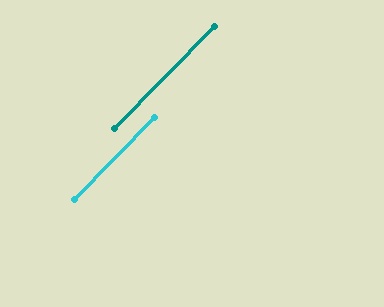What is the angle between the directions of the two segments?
Approximately 0 degrees.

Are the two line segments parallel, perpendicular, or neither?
Parallel — their directions differ by only 0.0°.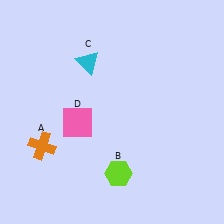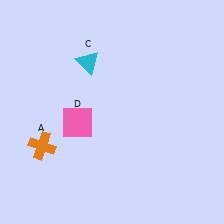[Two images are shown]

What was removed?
The lime hexagon (B) was removed in Image 2.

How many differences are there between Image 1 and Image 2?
There is 1 difference between the two images.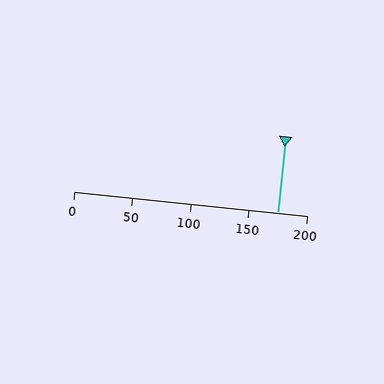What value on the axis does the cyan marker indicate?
The marker indicates approximately 175.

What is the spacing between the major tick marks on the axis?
The major ticks are spaced 50 apart.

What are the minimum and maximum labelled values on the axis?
The axis runs from 0 to 200.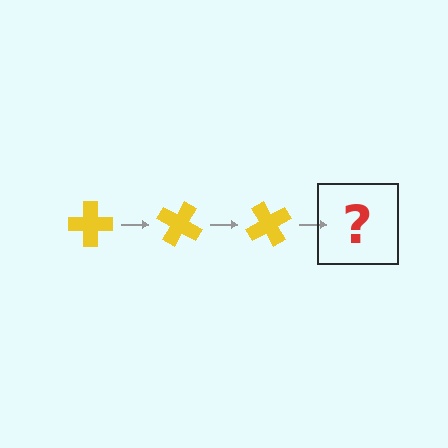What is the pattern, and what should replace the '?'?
The pattern is that the cross rotates 30 degrees each step. The '?' should be a yellow cross rotated 90 degrees.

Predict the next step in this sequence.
The next step is a yellow cross rotated 90 degrees.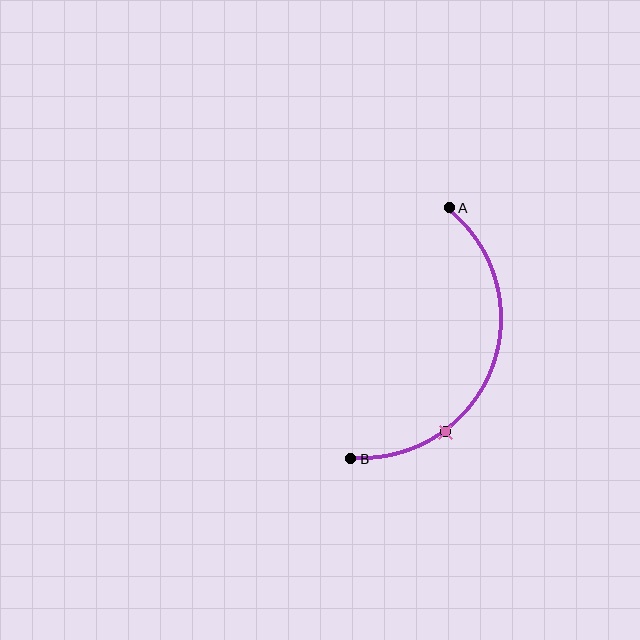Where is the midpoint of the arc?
The arc midpoint is the point on the curve farthest from the straight line joining A and B. It sits to the right of that line.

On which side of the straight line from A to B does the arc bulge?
The arc bulges to the right of the straight line connecting A and B.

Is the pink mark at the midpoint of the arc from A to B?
No. The pink mark lies on the arc but is closer to endpoint B. The arc midpoint would be at the point on the curve equidistant along the arc from both A and B.